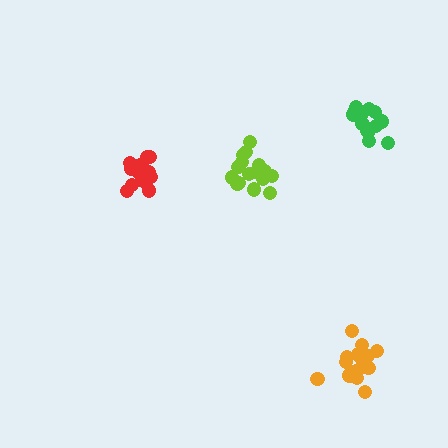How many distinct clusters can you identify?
There are 4 distinct clusters.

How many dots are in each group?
Group 1: 14 dots, Group 2: 17 dots, Group 3: 16 dots, Group 4: 13 dots (60 total).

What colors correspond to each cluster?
The clusters are colored: green, orange, lime, red.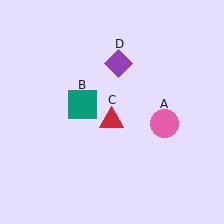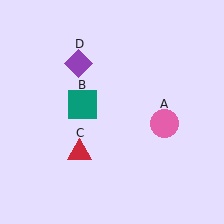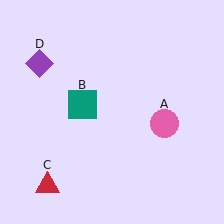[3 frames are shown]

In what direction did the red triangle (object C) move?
The red triangle (object C) moved down and to the left.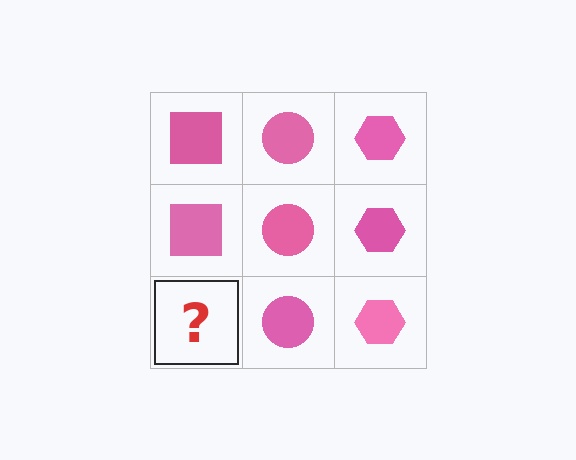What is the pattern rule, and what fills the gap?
The rule is that each column has a consistent shape. The gap should be filled with a pink square.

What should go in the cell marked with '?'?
The missing cell should contain a pink square.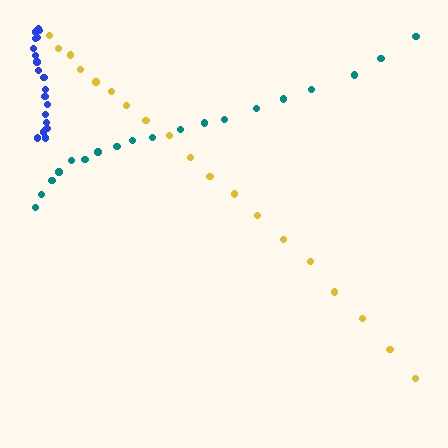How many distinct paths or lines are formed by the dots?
There are 3 distinct paths.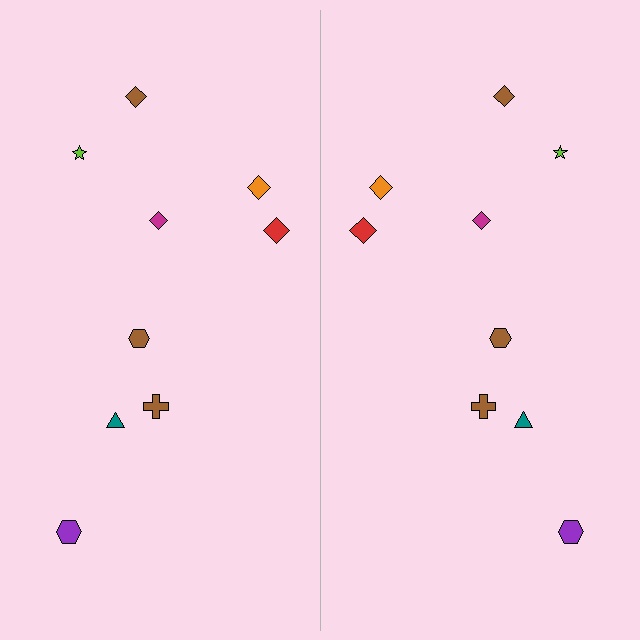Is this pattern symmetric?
Yes, this pattern has bilateral (reflection) symmetry.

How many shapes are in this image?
There are 18 shapes in this image.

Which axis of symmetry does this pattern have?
The pattern has a vertical axis of symmetry running through the center of the image.